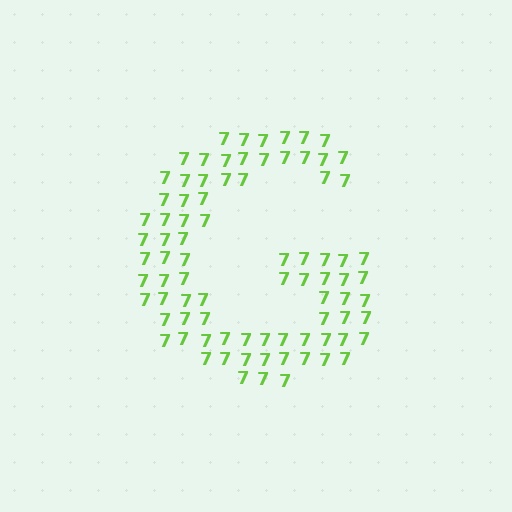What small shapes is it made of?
It is made of small digit 7's.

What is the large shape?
The large shape is the letter G.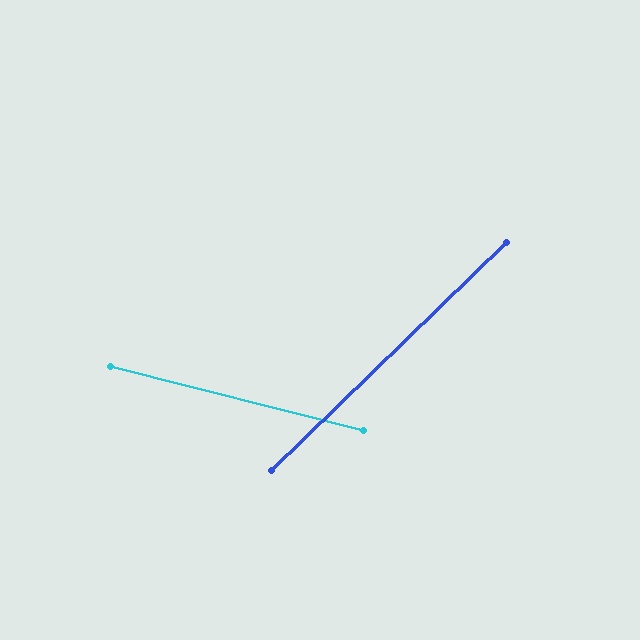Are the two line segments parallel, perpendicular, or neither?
Neither parallel nor perpendicular — they differ by about 58°.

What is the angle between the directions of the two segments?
Approximately 58 degrees.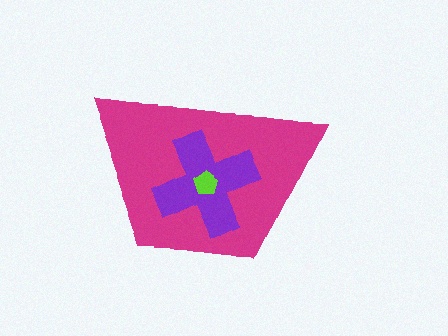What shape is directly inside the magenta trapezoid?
The purple cross.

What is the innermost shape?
The lime pentagon.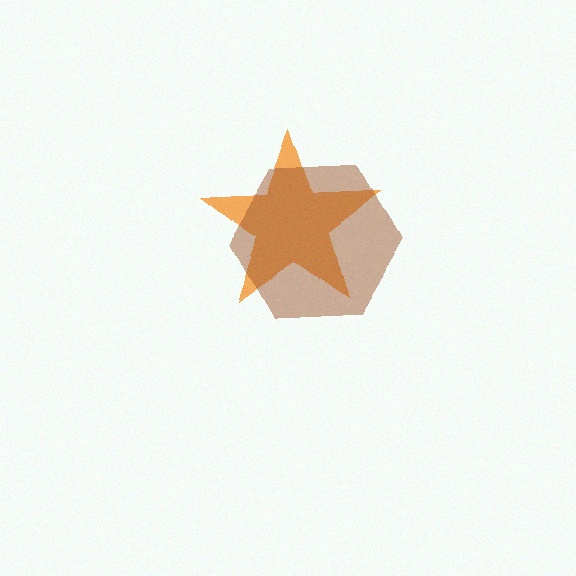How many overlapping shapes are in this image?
There are 2 overlapping shapes in the image.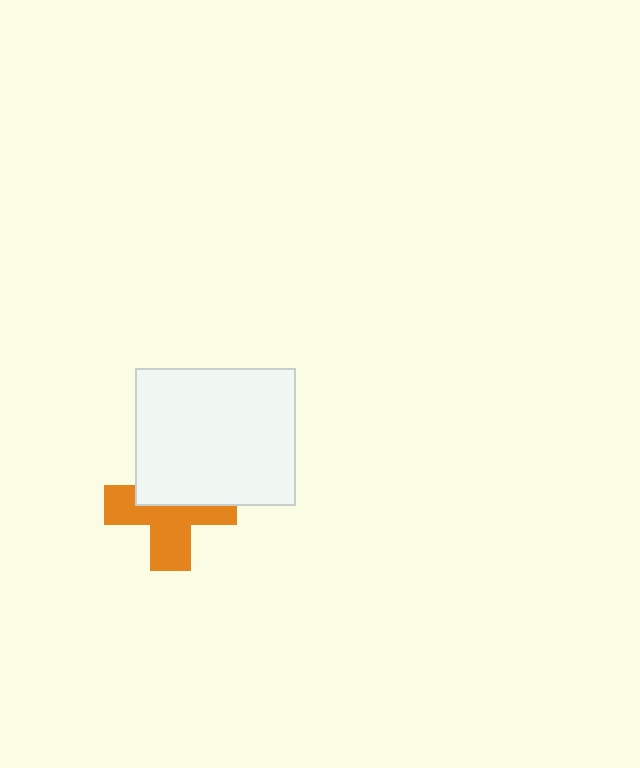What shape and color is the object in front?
The object in front is a white rectangle.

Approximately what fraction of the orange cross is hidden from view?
Roughly 43% of the orange cross is hidden behind the white rectangle.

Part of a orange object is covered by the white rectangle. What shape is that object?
It is a cross.